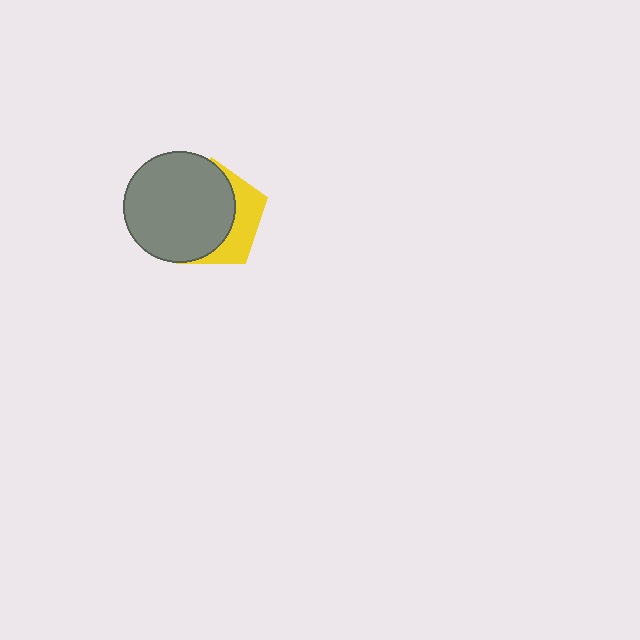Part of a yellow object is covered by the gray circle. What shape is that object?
It is a pentagon.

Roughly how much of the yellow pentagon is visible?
A small part of it is visible (roughly 32%).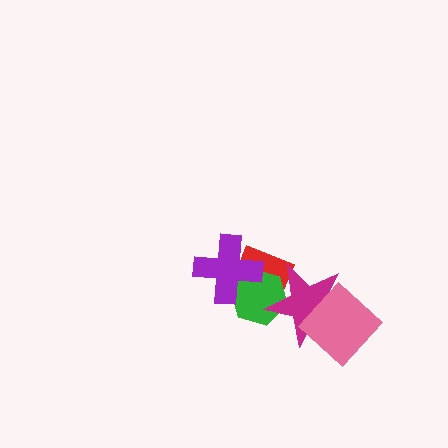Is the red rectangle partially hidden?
Yes, it is partially covered by another shape.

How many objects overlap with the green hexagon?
3 objects overlap with the green hexagon.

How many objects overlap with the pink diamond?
1 object overlaps with the pink diamond.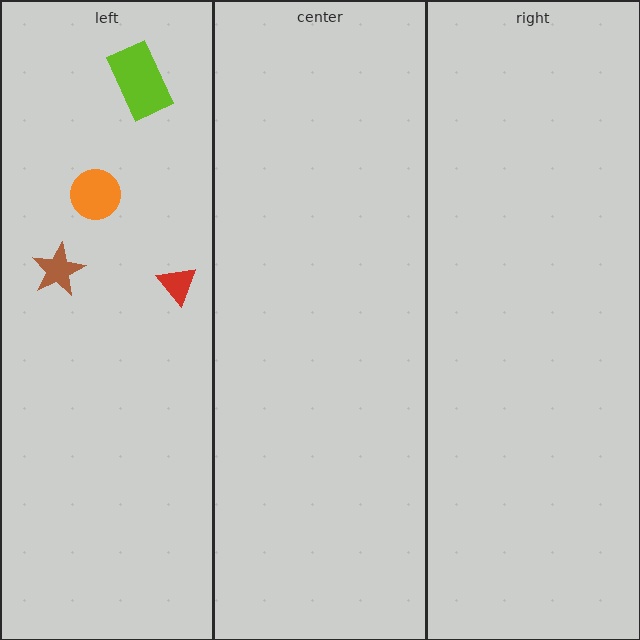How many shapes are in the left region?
4.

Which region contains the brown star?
The left region.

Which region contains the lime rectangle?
The left region.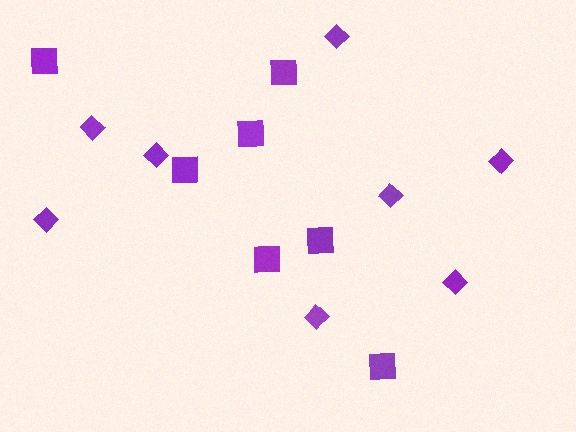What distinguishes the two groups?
There are 2 groups: one group of squares (7) and one group of diamonds (8).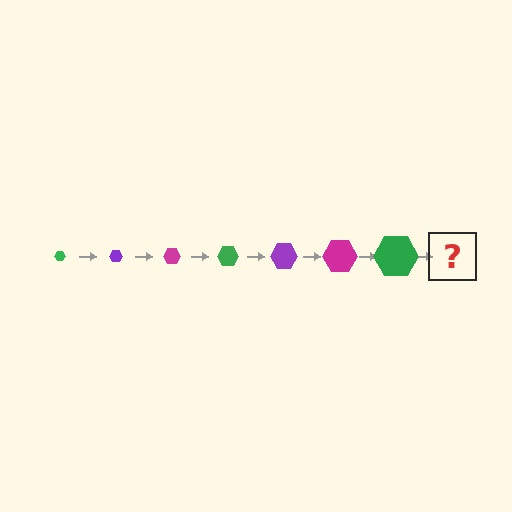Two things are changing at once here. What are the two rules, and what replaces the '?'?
The two rules are that the hexagon grows larger each step and the color cycles through green, purple, and magenta. The '?' should be a purple hexagon, larger than the previous one.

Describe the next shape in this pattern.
It should be a purple hexagon, larger than the previous one.